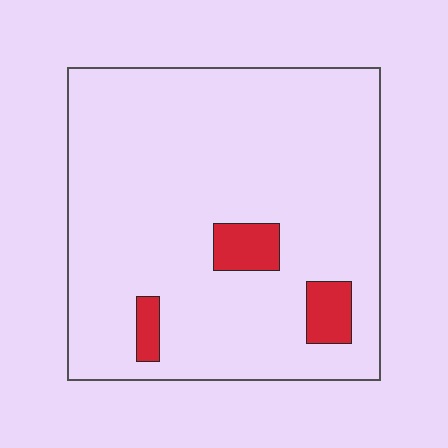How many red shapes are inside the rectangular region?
3.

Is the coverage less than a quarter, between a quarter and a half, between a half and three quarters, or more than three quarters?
Less than a quarter.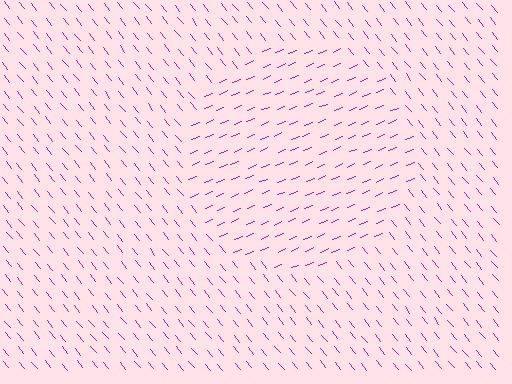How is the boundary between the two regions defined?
The boundary is defined purely by a change in line orientation (approximately 74 degrees difference). All lines are the same color and thickness.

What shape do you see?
I see a circle.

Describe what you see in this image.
The image is filled with small magenta line segments. A circle region in the image has lines oriented differently from the surrounding lines, creating a visible texture boundary.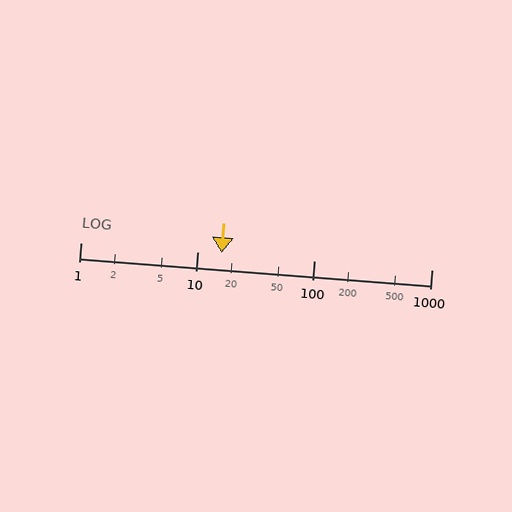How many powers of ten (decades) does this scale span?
The scale spans 3 decades, from 1 to 1000.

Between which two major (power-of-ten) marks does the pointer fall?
The pointer is between 10 and 100.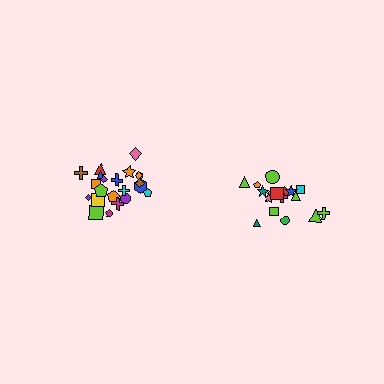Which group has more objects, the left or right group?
The left group.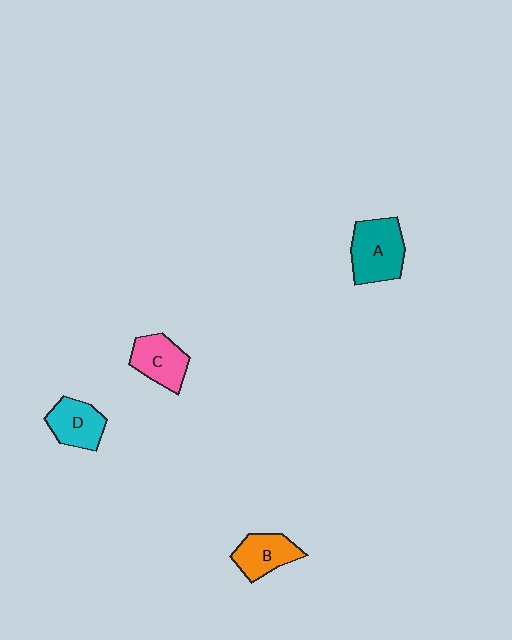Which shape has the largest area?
Shape A (teal).